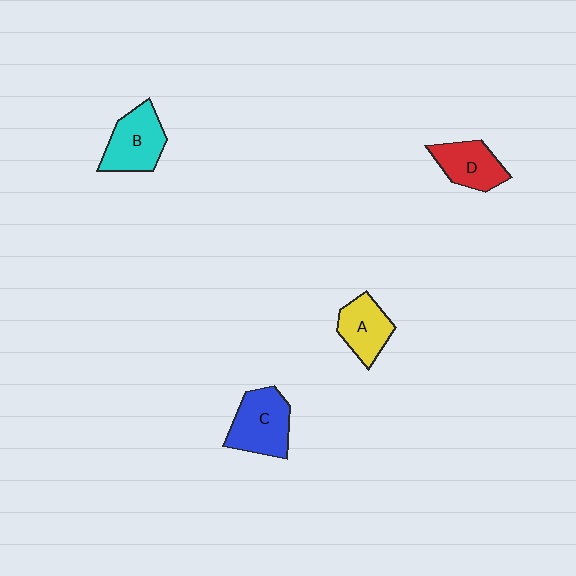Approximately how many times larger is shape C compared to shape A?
Approximately 1.3 times.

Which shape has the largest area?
Shape C (blue).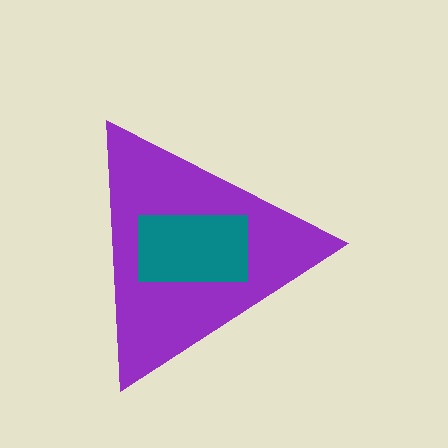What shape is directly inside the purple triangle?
The teal rectangle.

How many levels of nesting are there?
2.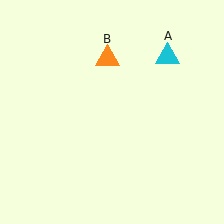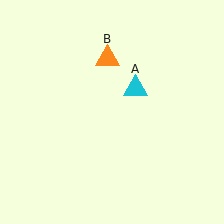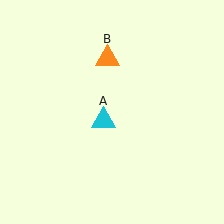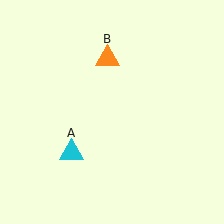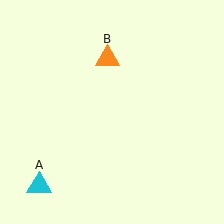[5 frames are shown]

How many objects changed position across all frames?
1 object changed position: cyan triangle (object A).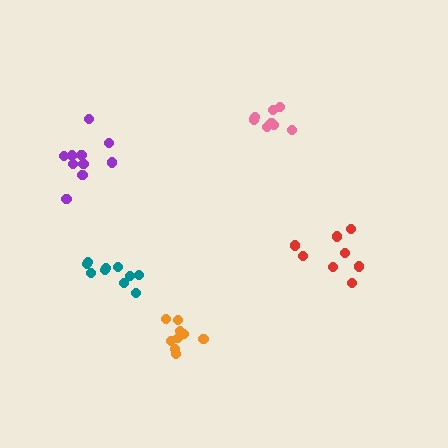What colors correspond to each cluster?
The clusters are colored: orange, purple, red, pink, teal.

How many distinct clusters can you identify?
There are 5 distinct clusters.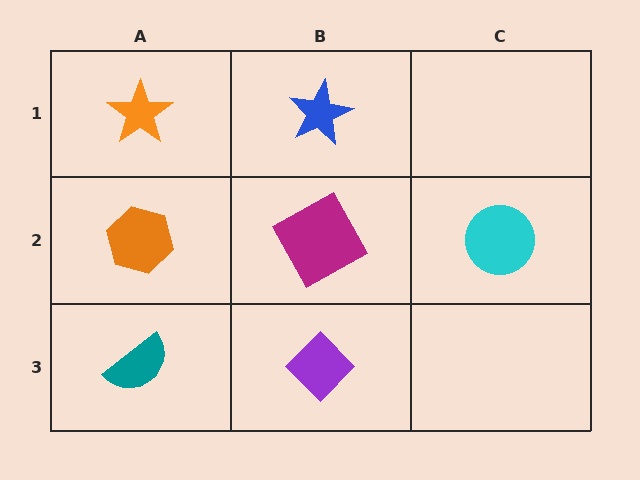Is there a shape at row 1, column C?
No, that cell is empty.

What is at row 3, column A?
A teal semicircle.